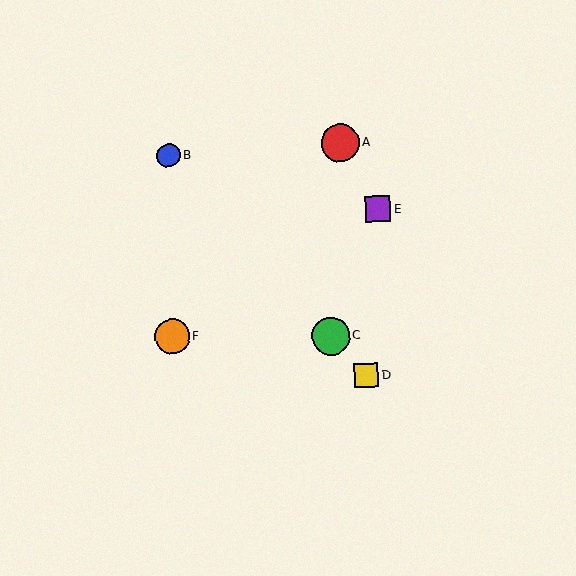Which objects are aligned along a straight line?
Objects B, C, D are aligned along a straight line.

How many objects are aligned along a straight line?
3 objects (B, C, D) are aligned along a straight line.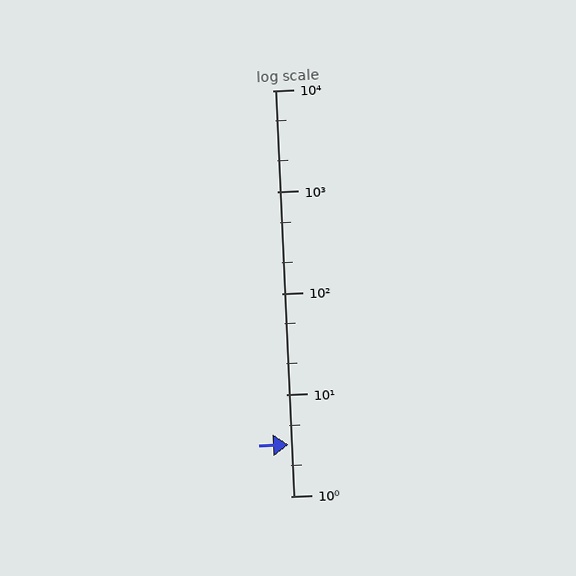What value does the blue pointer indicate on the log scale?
The pointer indicates approximately 3.2.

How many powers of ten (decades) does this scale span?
The scale spans 4 decades, from 1 to 10000.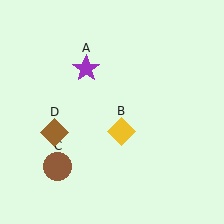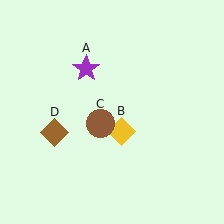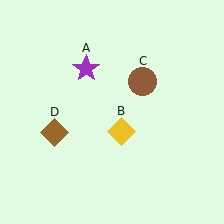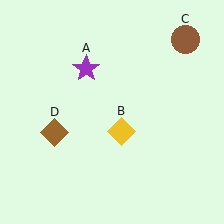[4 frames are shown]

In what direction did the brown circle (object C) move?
The brown circle (object C) moved up and to the right.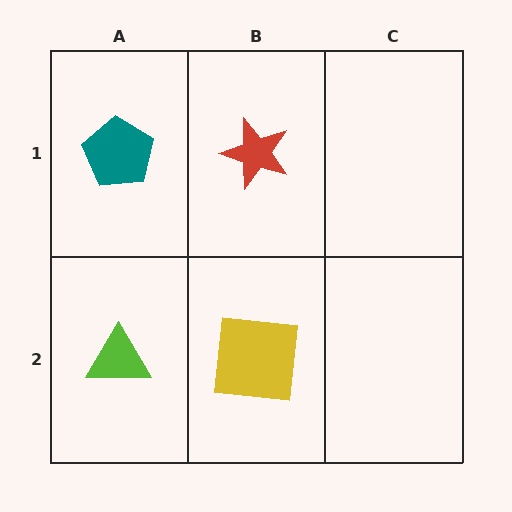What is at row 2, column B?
A yellow square.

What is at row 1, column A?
A teal pentagon.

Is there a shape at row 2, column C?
No, that cell is empty.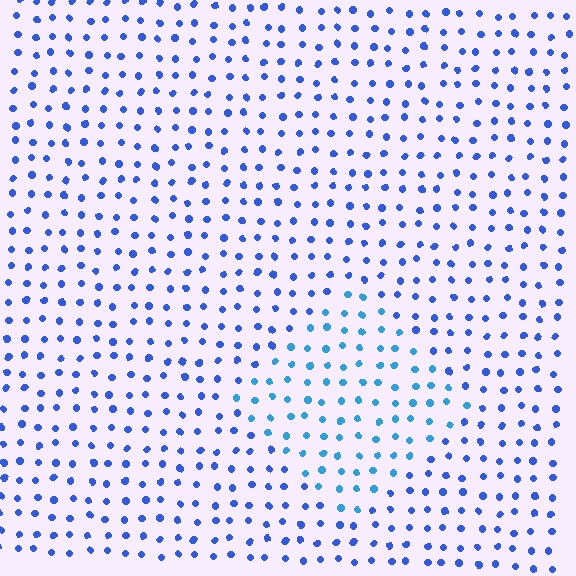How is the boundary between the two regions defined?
The boundary is defined purely by a slight shift in hue (about 25 degrees). Spacing, size, and orientation are identical on both sides.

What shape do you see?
I see a diamond.